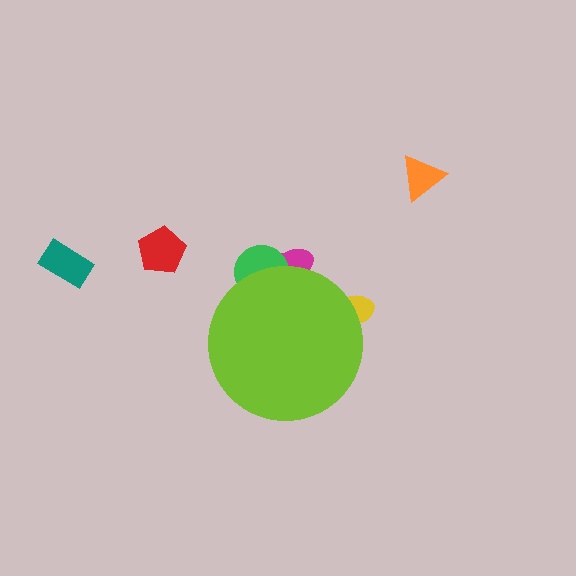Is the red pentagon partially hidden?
No, the red pentagon is fully visible.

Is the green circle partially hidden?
Yes, the green circle is partially hidden behind the lime circle.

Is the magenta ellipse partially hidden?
Yes, the magenta ellipse is partially hidden behind the lime circle.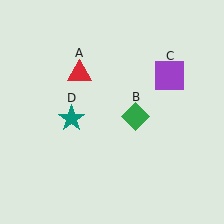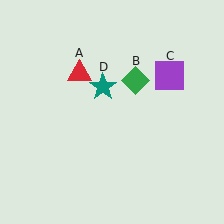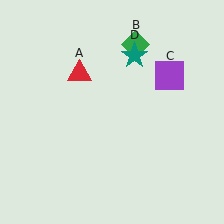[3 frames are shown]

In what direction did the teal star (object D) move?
The teal star (object D) moved up and to the right.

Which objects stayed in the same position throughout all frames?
Red triangle (object A) and purple square (object C) remained stationary.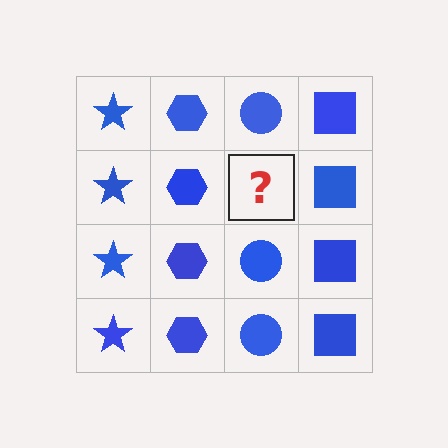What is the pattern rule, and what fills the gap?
The rule is that each column has a consistent shape. The gap should be filled with a blue circle.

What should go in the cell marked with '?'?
The missing cell should contain a blue circle.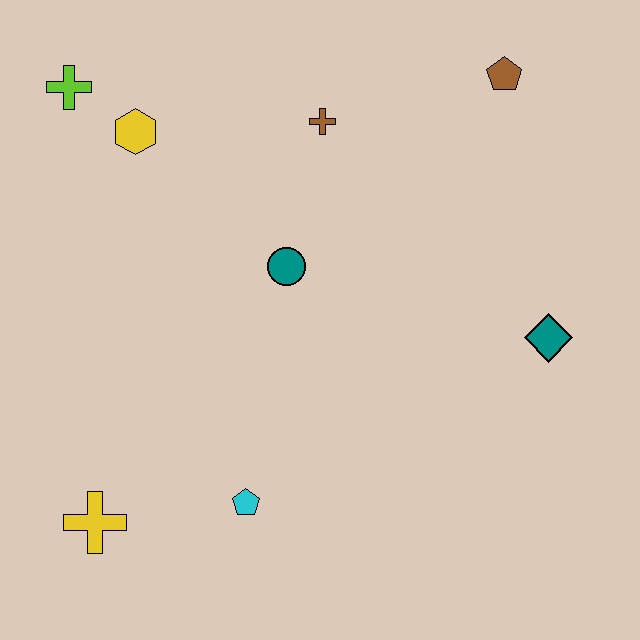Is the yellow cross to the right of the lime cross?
Yes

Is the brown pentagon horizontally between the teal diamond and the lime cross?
Yes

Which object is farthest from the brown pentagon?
The yellow cross is farthest from the brown pentagon.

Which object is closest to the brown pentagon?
The brown cross is closest to the brown pentagon.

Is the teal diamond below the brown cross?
Yes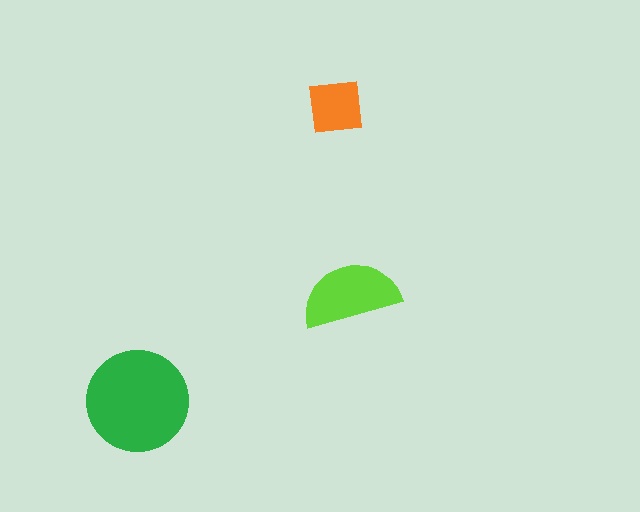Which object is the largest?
The green circle.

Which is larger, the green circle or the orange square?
The green circle.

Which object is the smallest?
The orange square.